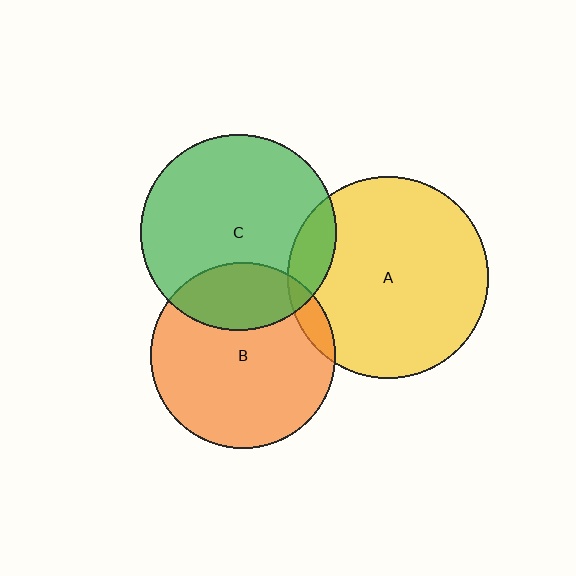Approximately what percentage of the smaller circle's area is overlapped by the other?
Approximately 25%.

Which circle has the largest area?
Circle A (yellow).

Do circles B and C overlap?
Yes.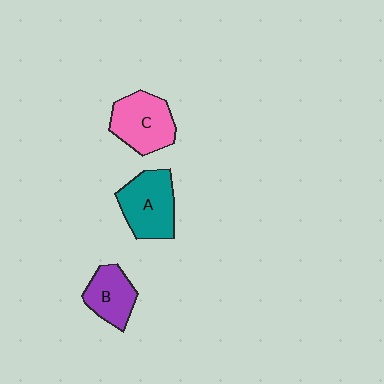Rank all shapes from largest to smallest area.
From largest to smallest: A (teal), C (pink), B (purple).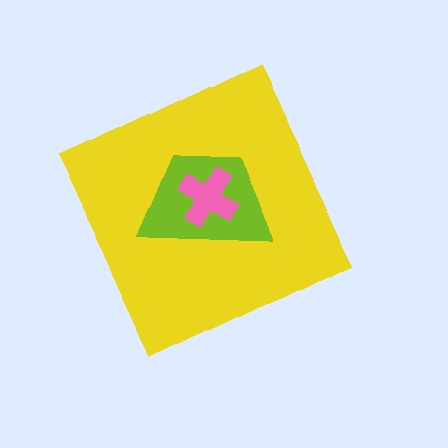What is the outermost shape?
The yellow diamond.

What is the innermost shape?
The pink cross.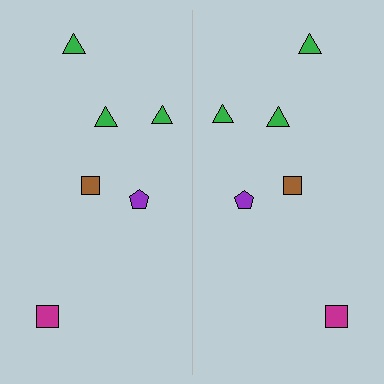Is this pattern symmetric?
Yes, this pattern has bilateral (reflection) symmetry.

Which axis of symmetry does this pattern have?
The pattern has a vertical axis of symmetry running through the center of the image.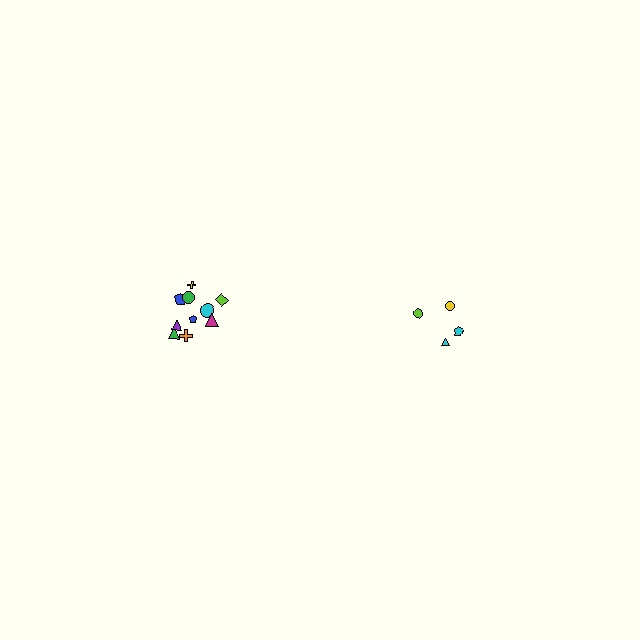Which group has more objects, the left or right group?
The left group.